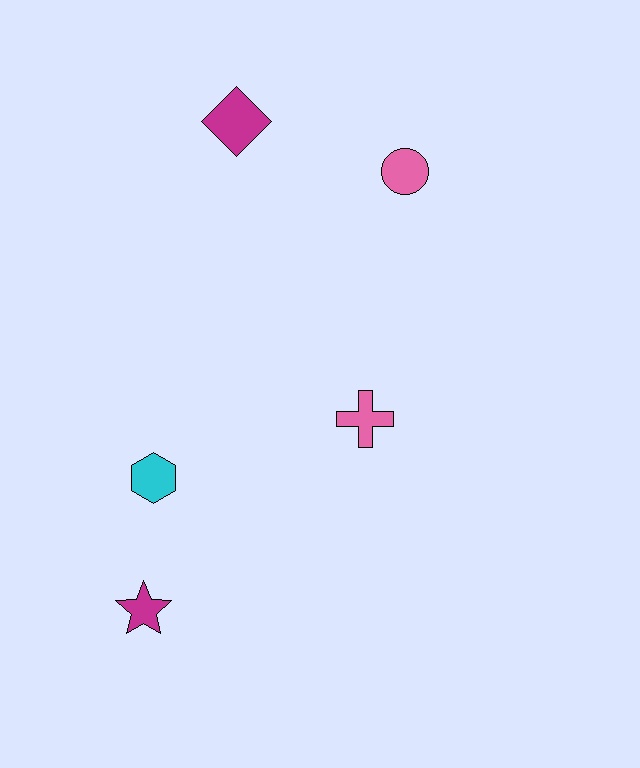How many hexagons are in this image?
There is 1 hexagon.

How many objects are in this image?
There are 5 objects.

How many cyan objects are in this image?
There is 1 cyan object.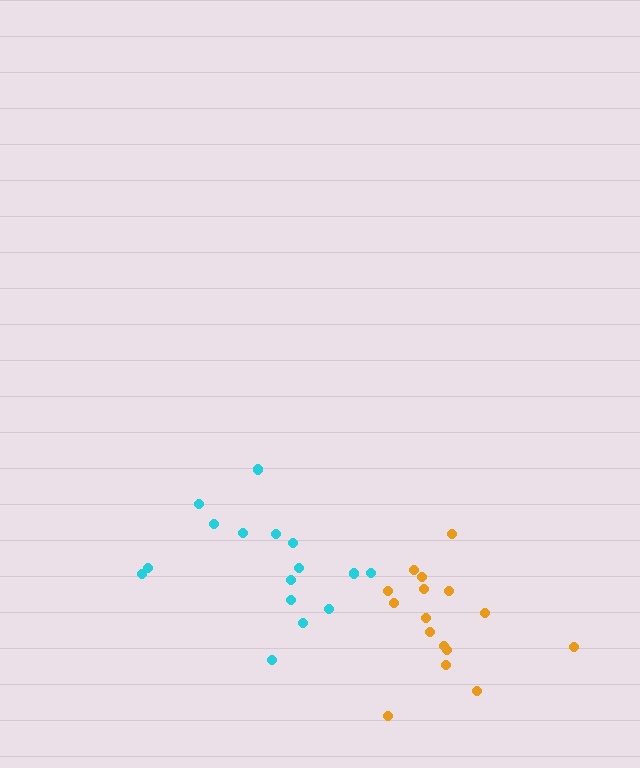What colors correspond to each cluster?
The clusters are colored: orange, cyan.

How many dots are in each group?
Group 1: 16 dots, Group 2: 16 dots (32 total).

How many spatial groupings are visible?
There are 2 spatial groupings.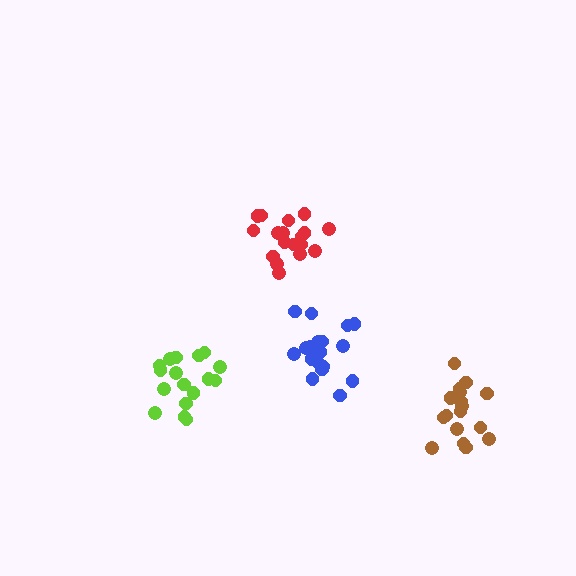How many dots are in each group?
Group 1: 17 dots, Group 2: 18 dots, Group 3: 18 dots, Group 4: 17 dots (70 total).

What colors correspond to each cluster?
The clusters are colored: brown, red, blue, lime.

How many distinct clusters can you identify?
There are 4 distinct clusters.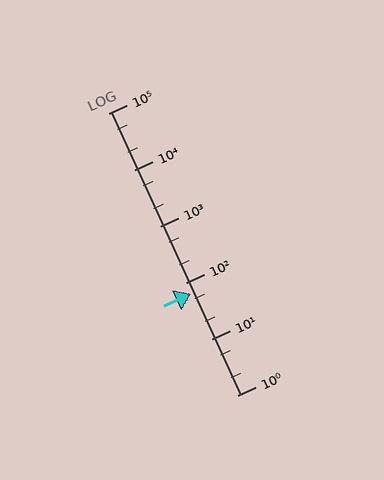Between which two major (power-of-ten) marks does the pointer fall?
The pointer is between 10 and 100.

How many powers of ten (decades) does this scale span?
The scale spans 5 decades, from 1 to 100000.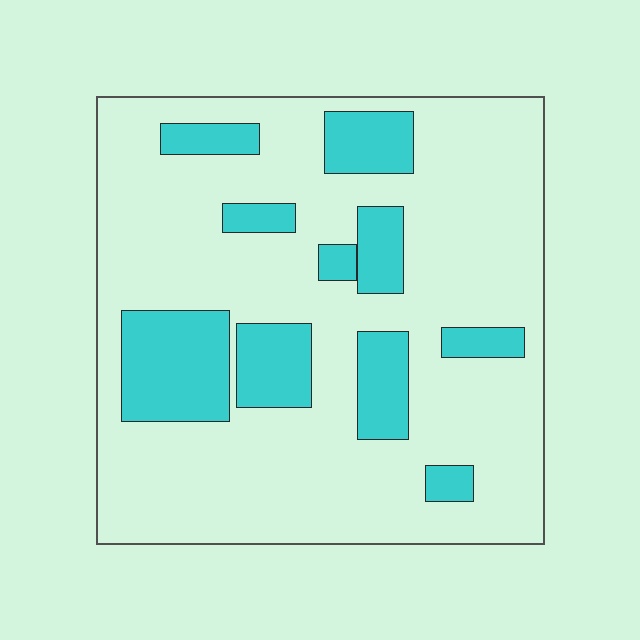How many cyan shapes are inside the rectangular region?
10.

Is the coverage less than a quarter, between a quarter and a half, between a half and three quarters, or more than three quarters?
Less than a quarter.